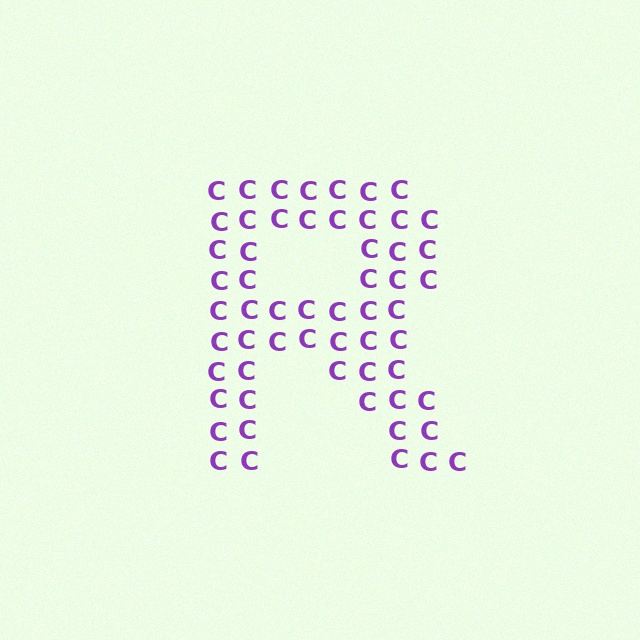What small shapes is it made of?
It is made of small letter C's.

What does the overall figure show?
The overall figure shows the letter R.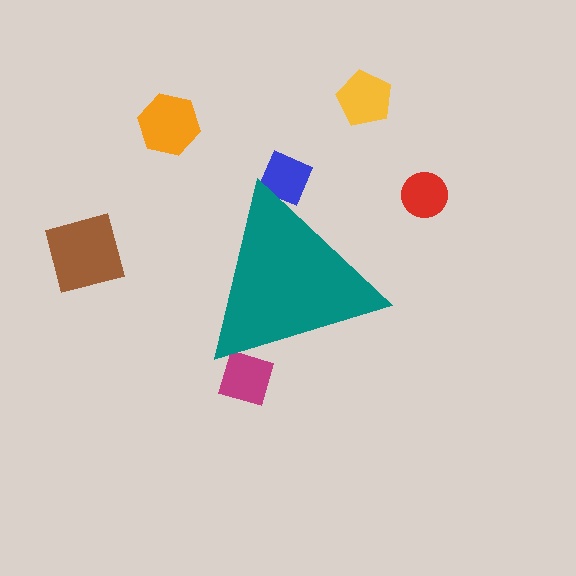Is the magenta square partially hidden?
Yes, the magenta square is partially hidden behind the teal triangle.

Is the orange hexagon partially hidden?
No, the orange hexagon is fully visible.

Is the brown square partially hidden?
No, the brown square is fully visible.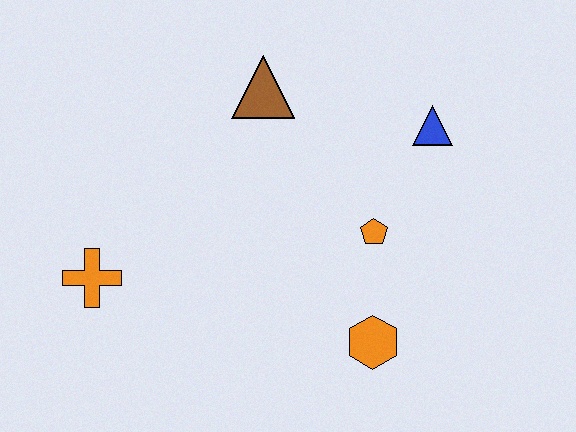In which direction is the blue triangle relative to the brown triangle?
The blue triangle is to the right of the brown triangle.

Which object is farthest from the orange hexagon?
The orange cross is farthest from the orange hexagon.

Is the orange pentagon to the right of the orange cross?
Yes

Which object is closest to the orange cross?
The brown triangle is closest to the orange cross.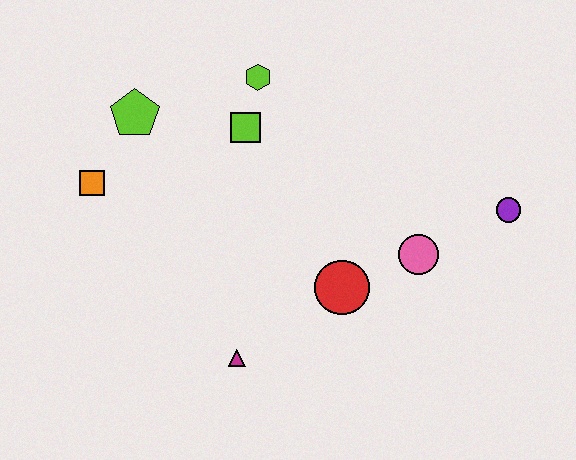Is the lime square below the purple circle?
No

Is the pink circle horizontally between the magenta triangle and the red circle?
No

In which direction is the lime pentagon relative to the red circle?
The lime pentagon is to the left of the red circle.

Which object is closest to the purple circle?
The pink circle is closest to the purple circle.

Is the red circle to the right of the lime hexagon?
Yes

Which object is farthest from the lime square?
The purple circle is farthest from the lime square.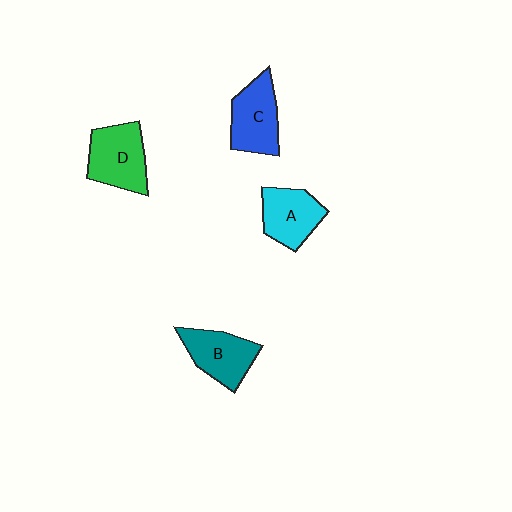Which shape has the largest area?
Shape D (green).